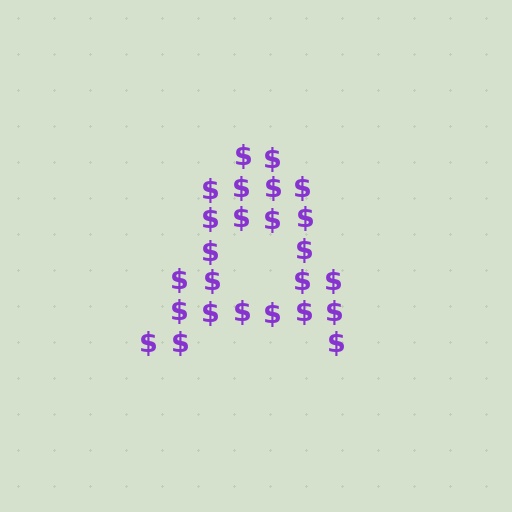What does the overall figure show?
The overall figure shows the letter A.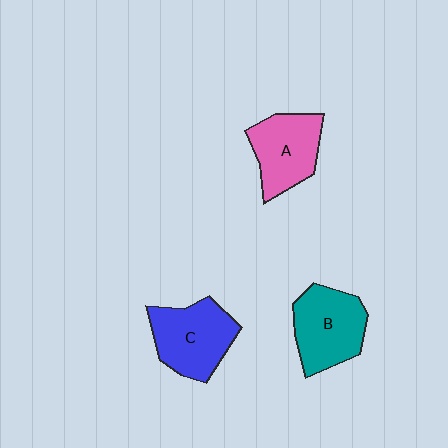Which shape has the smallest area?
Shape A (pink).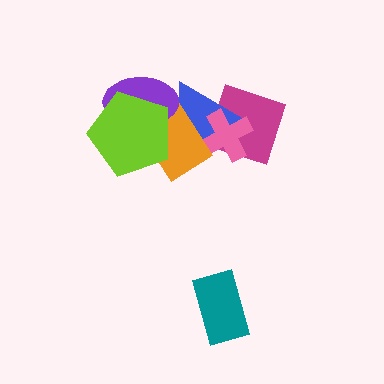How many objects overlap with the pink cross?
3 objects overlap with the pink cross.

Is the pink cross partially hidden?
Yes, it is partially covered by another shape.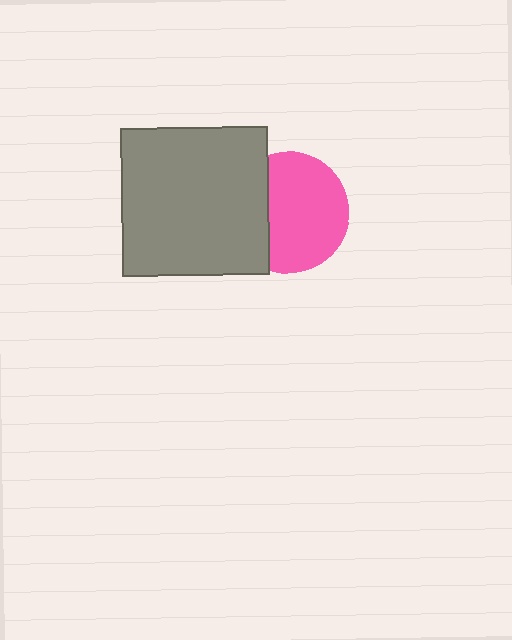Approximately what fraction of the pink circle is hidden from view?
Roughly 31% of the pink circle is hidden behind the gray square.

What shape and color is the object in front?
The object in front is a gray square.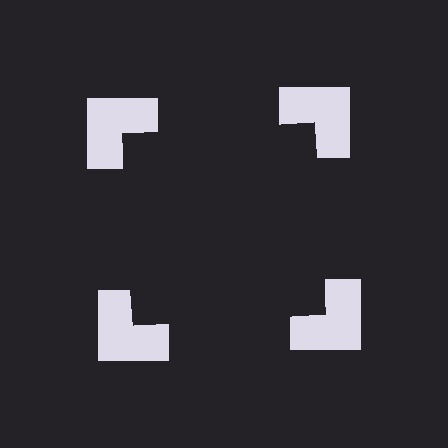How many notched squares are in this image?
There are 4 — one at each vertex of the illusory square.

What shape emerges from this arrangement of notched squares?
An illusory square — its edges are inferred from the aligned wedge cuts in the notched squares, not physically drawn.